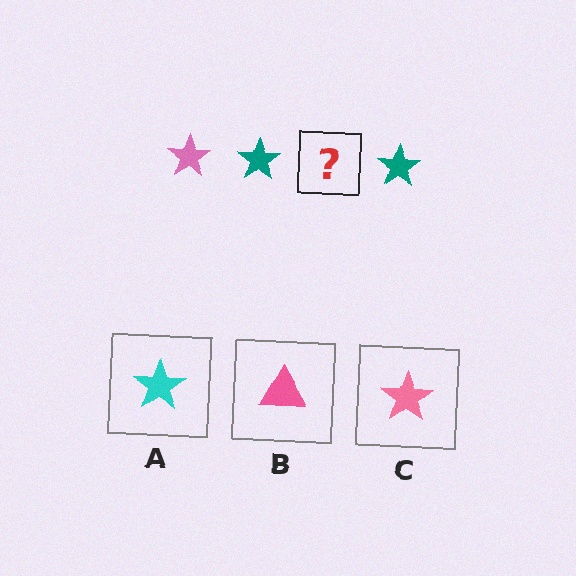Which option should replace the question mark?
Option C.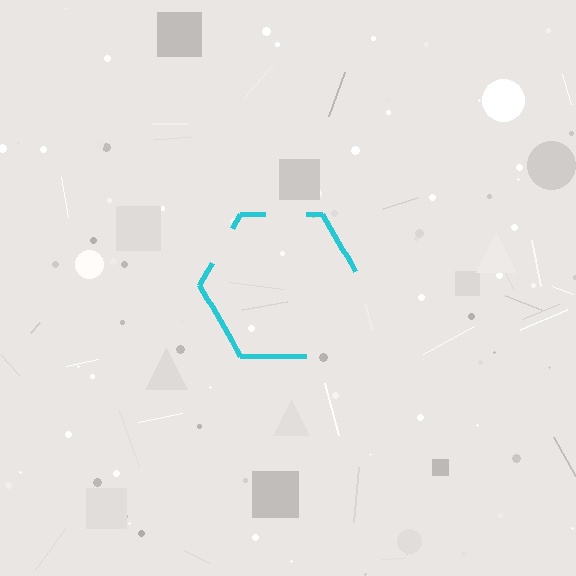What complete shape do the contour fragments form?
The contour fragments form a hexagon.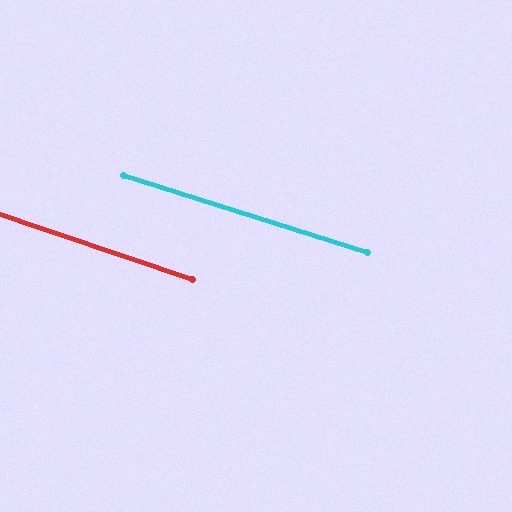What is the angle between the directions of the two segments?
Approximately 1 degree.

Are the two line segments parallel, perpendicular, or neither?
Parallel — their directions differ by only 1.2°.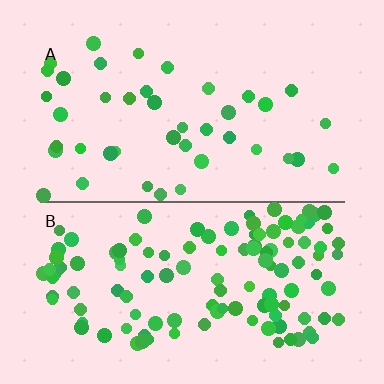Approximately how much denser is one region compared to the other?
Approximately 2.9× — region B over region A.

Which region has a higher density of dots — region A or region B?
B (the bottom).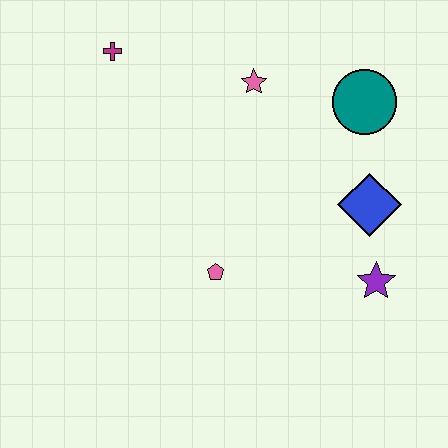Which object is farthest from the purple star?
The magenta cross is farthest from the purple star.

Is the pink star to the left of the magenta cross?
No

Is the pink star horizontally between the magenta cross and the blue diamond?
Yes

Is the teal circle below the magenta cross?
Yes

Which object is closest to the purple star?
The blue diamond is closest to the purple star.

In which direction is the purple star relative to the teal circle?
The purple star is below the teal circle.